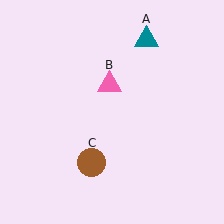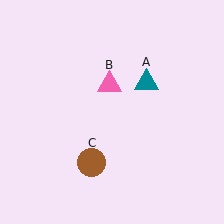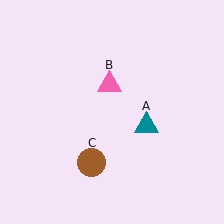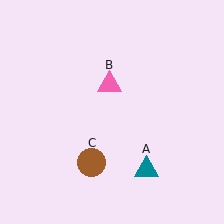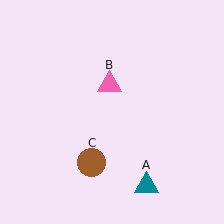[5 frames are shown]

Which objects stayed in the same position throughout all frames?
Pink triangle (object B) and brown circle (object C) remained stationary.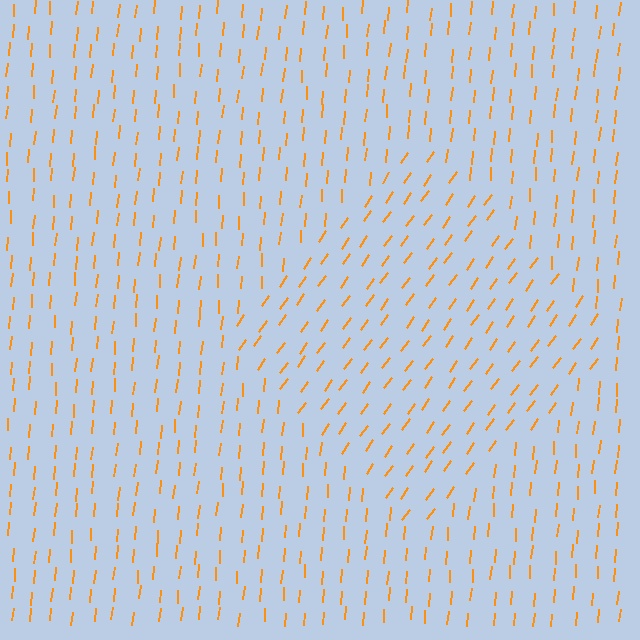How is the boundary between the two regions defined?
The boundary is defined purely by a change in line orientation (approximately 30 degrees difference). All lines are the same color and thickness.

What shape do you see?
I see a diamond.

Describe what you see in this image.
The image is filled with small orange line segments. A diamond region in the image has lines oriented differently from the surrounding lines, creating a visible texture boundary.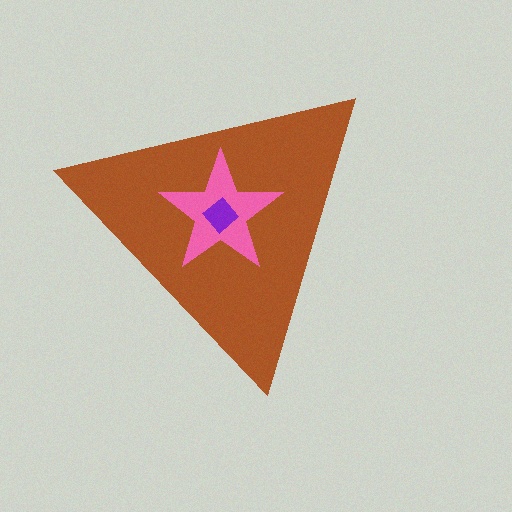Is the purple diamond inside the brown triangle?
Yes.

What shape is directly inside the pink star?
The purple diamond.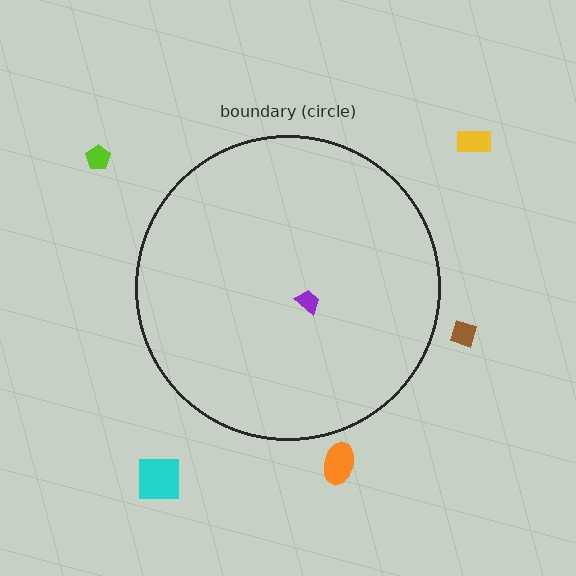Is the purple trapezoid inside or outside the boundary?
Inside.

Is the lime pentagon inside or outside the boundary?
Outside.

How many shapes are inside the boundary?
1 inside, 5 outside.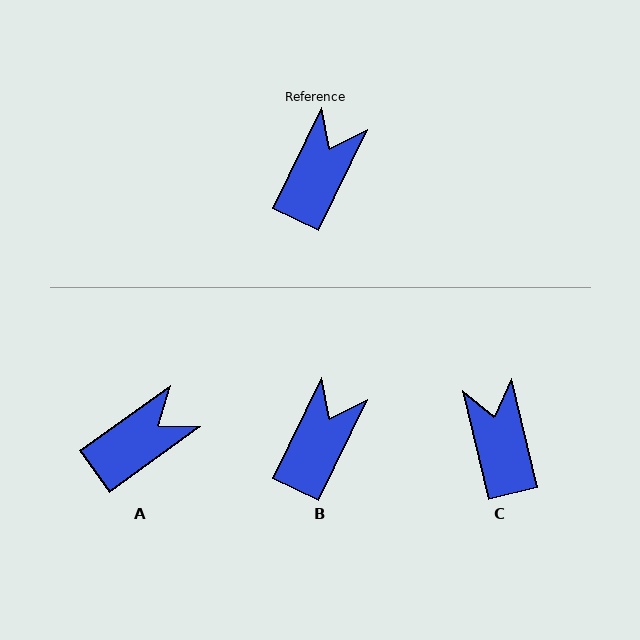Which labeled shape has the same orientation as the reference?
B.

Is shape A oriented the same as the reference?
No, it is off by about 28 degrees.